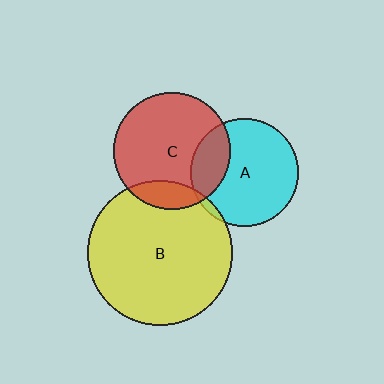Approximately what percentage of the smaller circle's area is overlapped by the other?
Approximately 15%.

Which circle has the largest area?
Circle B (yellow).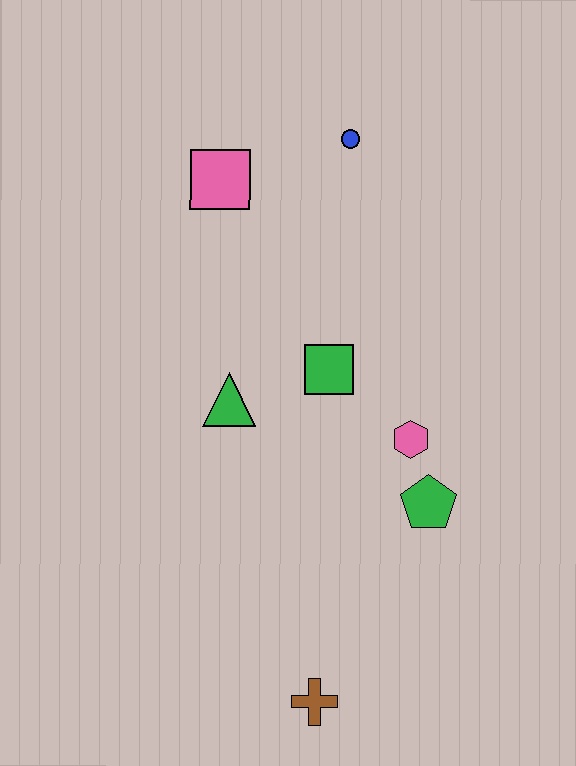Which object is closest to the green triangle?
The green square is closest to the green triangle.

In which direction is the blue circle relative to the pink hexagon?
The blue circle is above the pink hexagon.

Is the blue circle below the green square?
No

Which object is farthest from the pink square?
The brown cross is farthest from the pink square.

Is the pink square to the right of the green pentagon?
No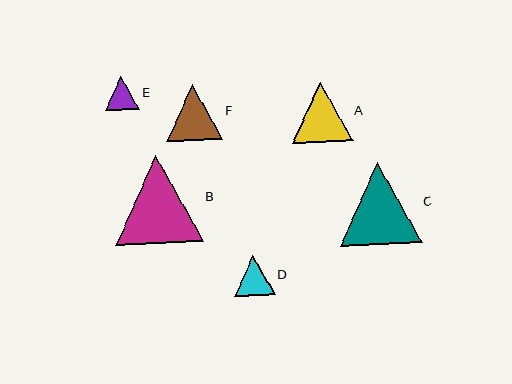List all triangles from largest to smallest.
From largest to smallest: B, C, A, F, D, E.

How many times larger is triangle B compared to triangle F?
Triangle B is approximately 1.6 times the size of triangle F.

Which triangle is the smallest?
Triangle E is the smallest with a size of approximately 34 pixels.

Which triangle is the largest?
Triangle B is the largest with a size of approximately 89 pixels.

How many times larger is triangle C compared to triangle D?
Triangle C is approximately 2.0 times the size of triangle D.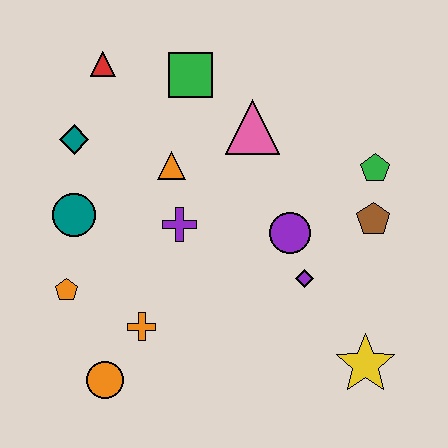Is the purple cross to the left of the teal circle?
No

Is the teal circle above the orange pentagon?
Yes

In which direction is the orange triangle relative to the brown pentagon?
The orange triangle is to the left of the brown pentagon.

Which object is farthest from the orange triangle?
The yellow star is farthest from the orange triangle.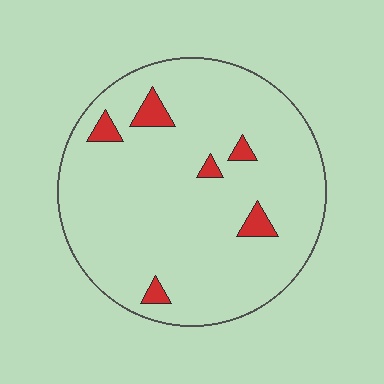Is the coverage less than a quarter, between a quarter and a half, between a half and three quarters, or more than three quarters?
Less than a quarter.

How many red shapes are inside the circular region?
6.